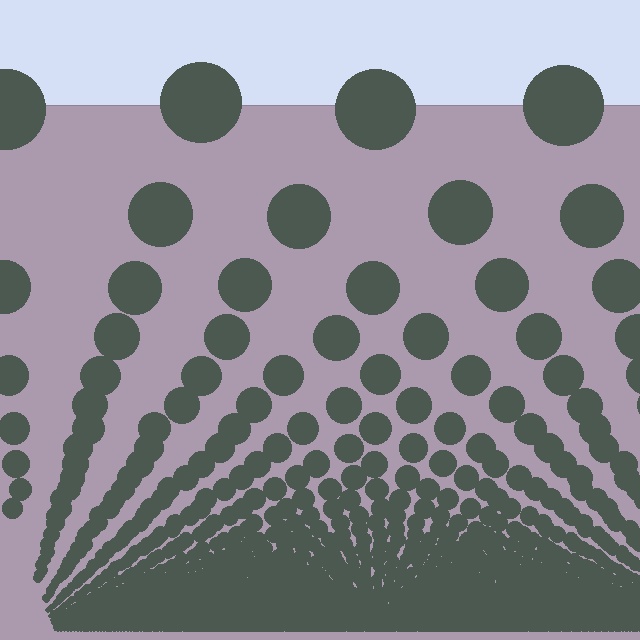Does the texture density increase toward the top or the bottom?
Density increases toward the bottom.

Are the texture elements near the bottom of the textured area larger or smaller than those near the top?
Smaller. The gradient is inverted — elements near the bottom are smaller and denser.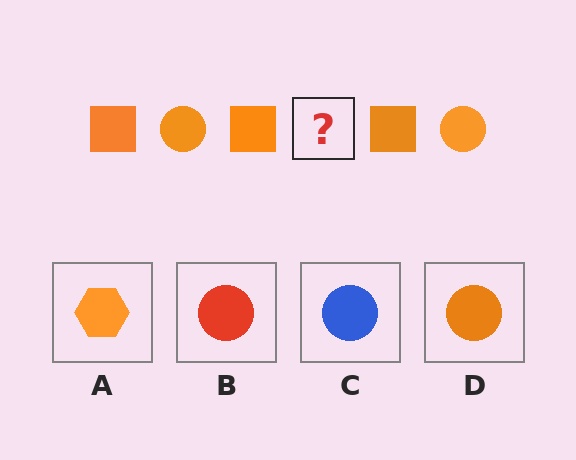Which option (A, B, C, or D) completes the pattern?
D.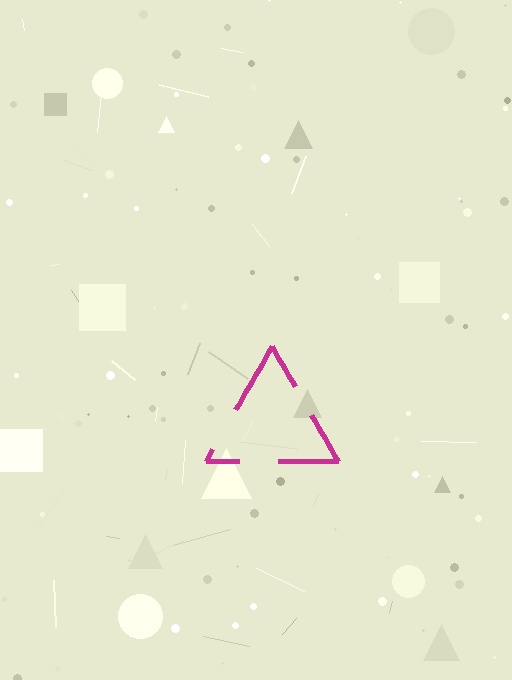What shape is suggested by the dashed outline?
The dashed outline suggests a triangle.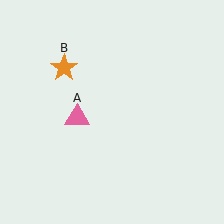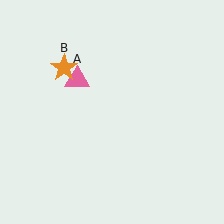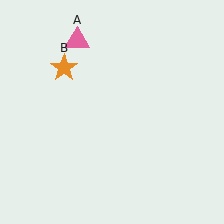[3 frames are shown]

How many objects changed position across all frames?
1 object changed position: pink triangle (object A).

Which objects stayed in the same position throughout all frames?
Orange star (object B) remained stationary.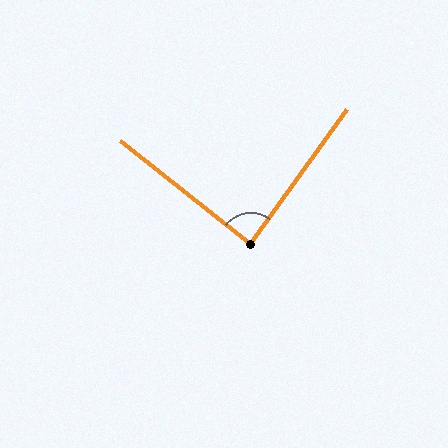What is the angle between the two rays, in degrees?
Approximately 87 degrees.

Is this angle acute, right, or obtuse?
It is approximately a right angle.